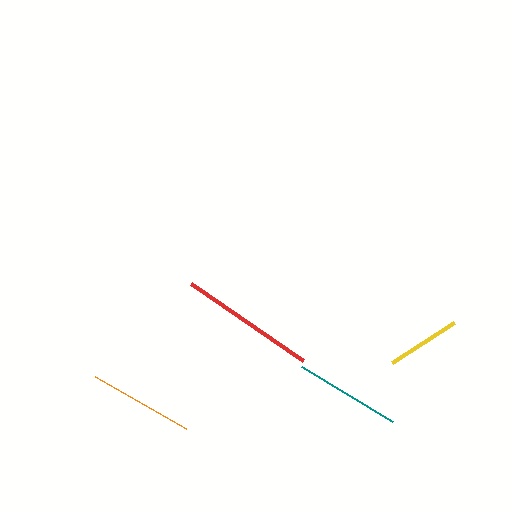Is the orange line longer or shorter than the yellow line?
The orange line is longer than the yellow line.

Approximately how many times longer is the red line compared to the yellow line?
The red line is approximately 1.9 times the length of the yellow line.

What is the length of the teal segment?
The teal segment is approximately 106 pixels long.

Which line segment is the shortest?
The yellow line is the shortest at approximately 73 pixels.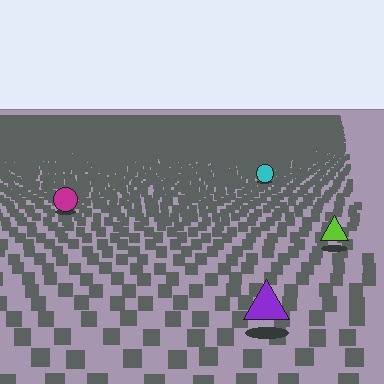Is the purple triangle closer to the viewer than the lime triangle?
Yes. The purple triangle is closer — you can tell from the texture gradient: the ground texture is coarser near it.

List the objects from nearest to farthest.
From nearest to farthest: the purple triangle, the lime triangle, the magenta circle, the cyan circle.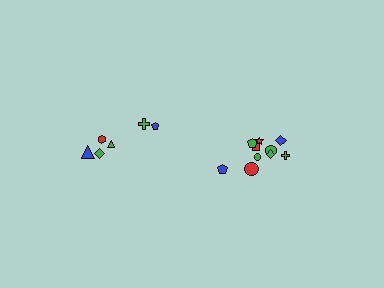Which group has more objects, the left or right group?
The right group.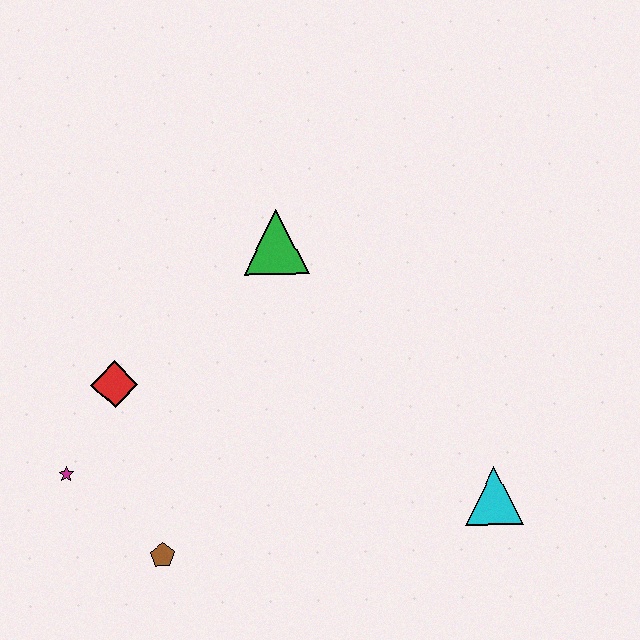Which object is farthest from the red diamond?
The cyan triangle is farthest from the red diamond.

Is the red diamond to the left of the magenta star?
No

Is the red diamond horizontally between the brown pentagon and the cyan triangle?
No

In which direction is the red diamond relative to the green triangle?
The red diamond is to the left of the green triangle.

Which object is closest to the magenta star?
The red diamond is closest to the magenta star.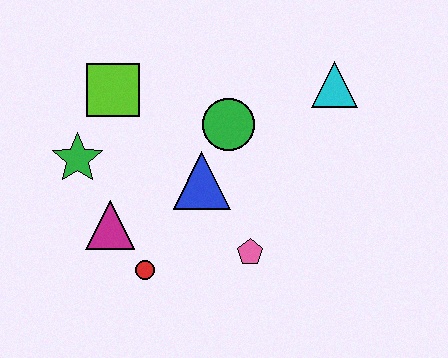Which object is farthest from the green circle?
The red circle is farthest from the green circle.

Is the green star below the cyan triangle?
Yes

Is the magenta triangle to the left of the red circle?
Yes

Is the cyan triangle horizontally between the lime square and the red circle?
No